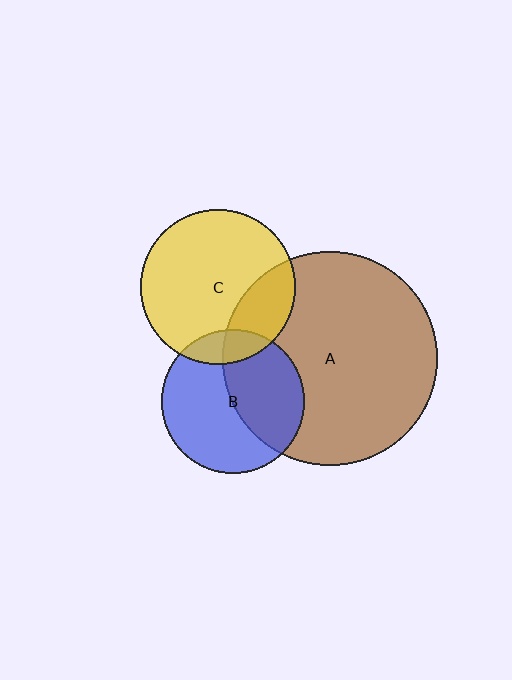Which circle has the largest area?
Circle A (brown).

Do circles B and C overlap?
Yes.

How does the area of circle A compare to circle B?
Approximately 2.2 times.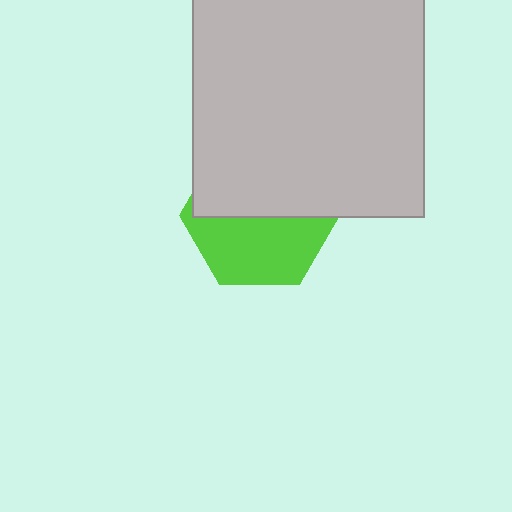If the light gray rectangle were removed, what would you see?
You would see the complete lime hexagon.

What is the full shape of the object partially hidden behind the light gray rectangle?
The partially hidden object is a lime hexagon.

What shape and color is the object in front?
The object in front is a light gray rectangle.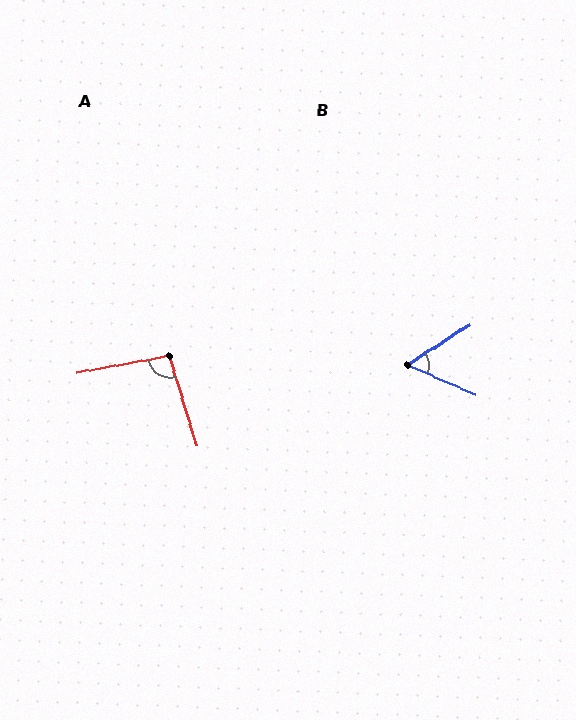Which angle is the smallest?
B, at approximately 56 degrees.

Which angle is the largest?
A, at approximately 96 degrees.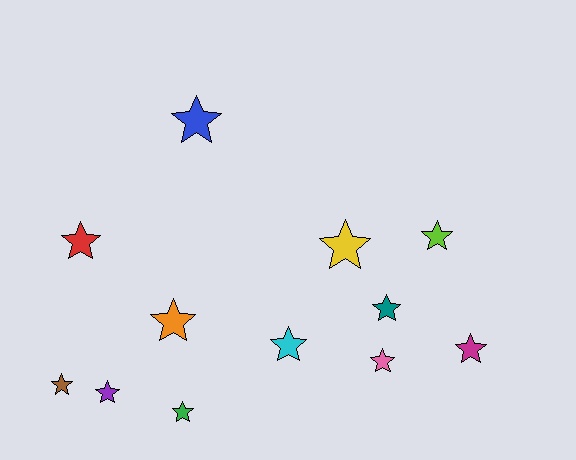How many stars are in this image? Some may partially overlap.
There are 12 stars.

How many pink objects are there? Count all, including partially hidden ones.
There is 1 pink object.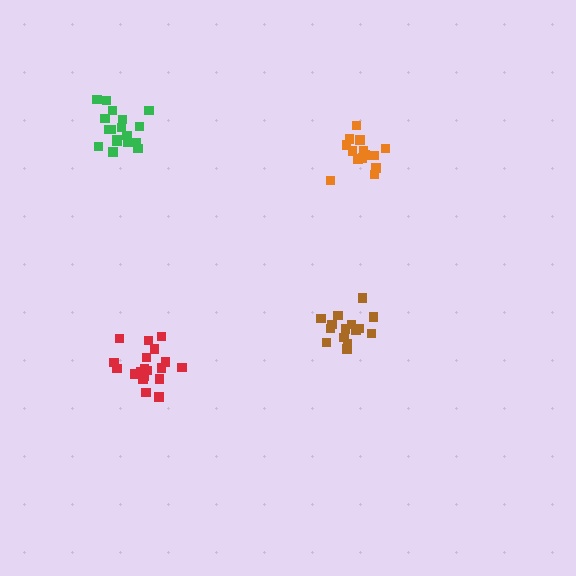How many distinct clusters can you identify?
There are 4 distinct clusters.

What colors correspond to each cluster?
The clusters are colored: brown, green, red, orange.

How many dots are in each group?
Group 1: 15 dots, Group 2: 18 dots, Group 3: 19 dots, Group 4: 14 dots (66 total).